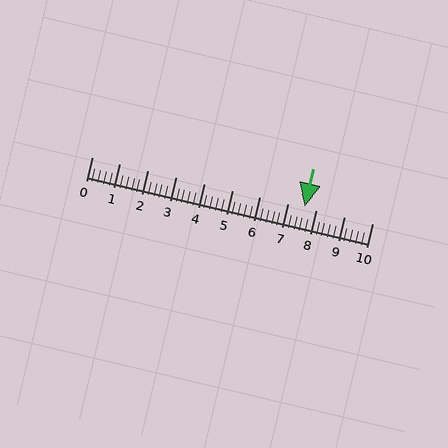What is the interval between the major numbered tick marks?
The major tick marks are spaced 1 units apart.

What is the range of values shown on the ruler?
The ruler shows values from 0 to 10.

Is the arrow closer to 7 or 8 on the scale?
The arrow is closer to 8.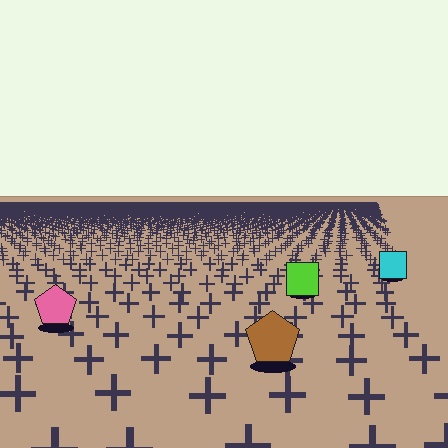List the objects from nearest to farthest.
From nearest to farthest: the brown pentagon, the pink pentagon, the lime square, the cyan square.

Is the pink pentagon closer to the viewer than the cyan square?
Yes. The pink pentagon is closer — you can tell from the texture gradient: the ground texture is coarser near it.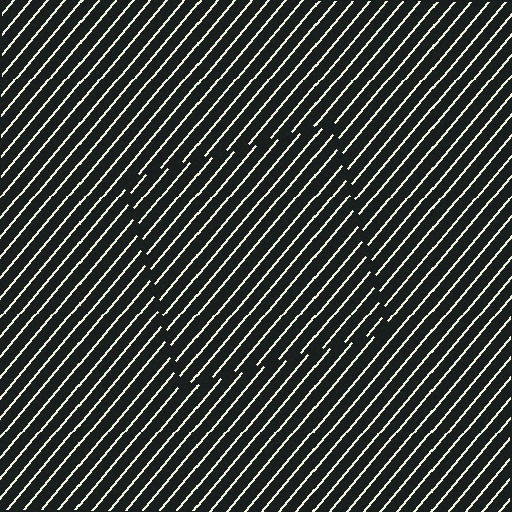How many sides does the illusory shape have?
4 sides — the line-ends trace a square.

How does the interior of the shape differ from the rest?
The interior of the shape contains the same grating, shifted by half a period — the contour is defined by the phase discontinuity where line-ends from the inner and outer gratings abut.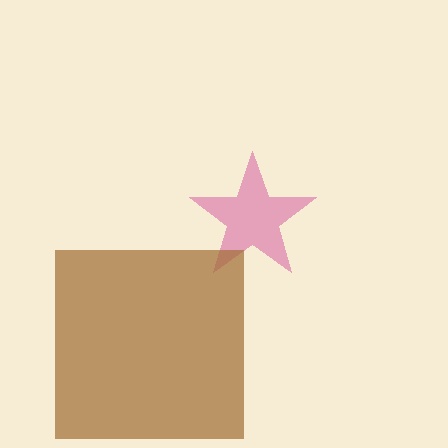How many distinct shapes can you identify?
There are 2 distinct shapes: a pink star, a brown square.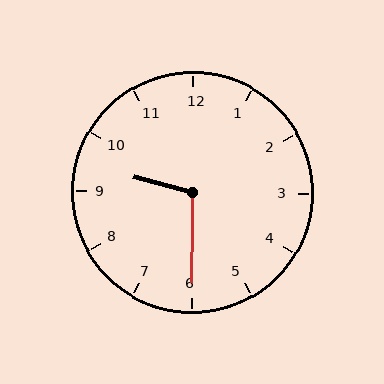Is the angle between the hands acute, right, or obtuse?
It is obtuse.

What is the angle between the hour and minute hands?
Approximately 105 degrees.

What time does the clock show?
9:30.